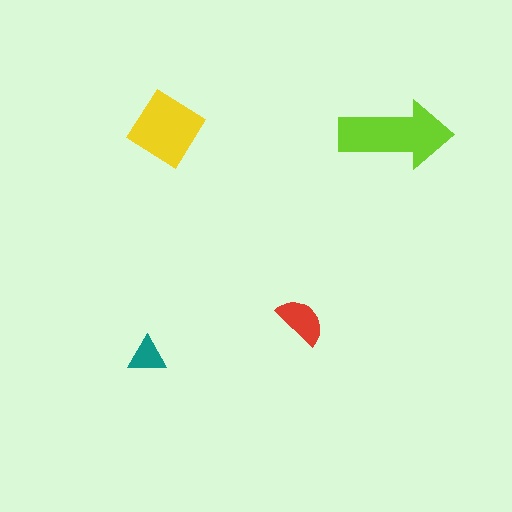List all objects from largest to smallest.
The lime arrow, the yellow diamond, the red semicircle, the teal triangle.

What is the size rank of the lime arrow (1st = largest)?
1st.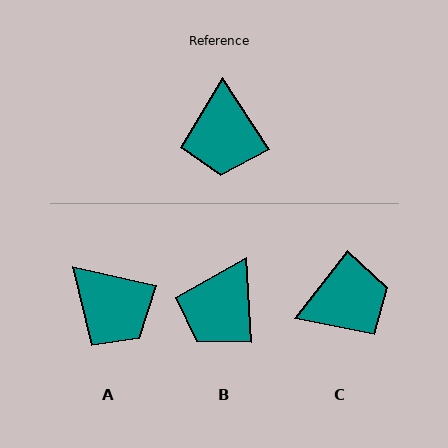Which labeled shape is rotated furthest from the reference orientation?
C, about 109 degrees away.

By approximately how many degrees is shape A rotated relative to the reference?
Approximately 44 degrees counter-clockwise.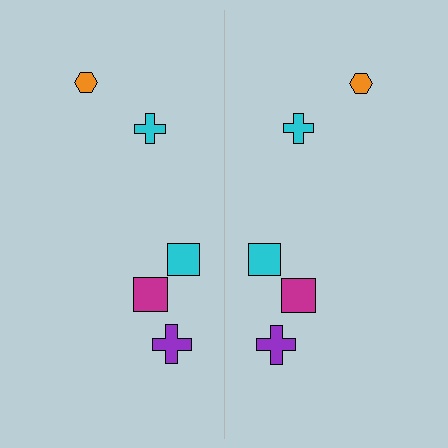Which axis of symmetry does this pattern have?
The pattern has a vertical axis of symmetry running through the center of the image.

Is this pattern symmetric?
Yes, this pattern has bilateral (reflection) symmetry.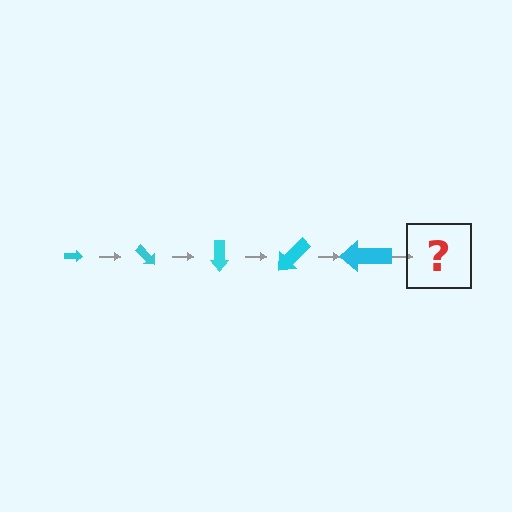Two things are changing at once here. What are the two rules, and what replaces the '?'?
The two rules are that the arrow grows larger each step and it rotates 45 degrees each step. The '?' should be an arrow, larger than the previous one and rotated 225 degrees from the start.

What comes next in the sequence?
The next element should be an arrow, larger than the previous one and rotated 225 degrees from the start.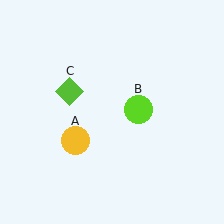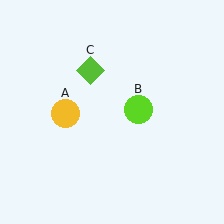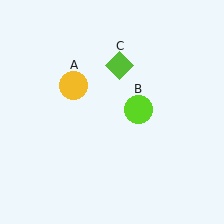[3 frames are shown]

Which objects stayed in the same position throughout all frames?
Lime circle (object B) remained stationary.